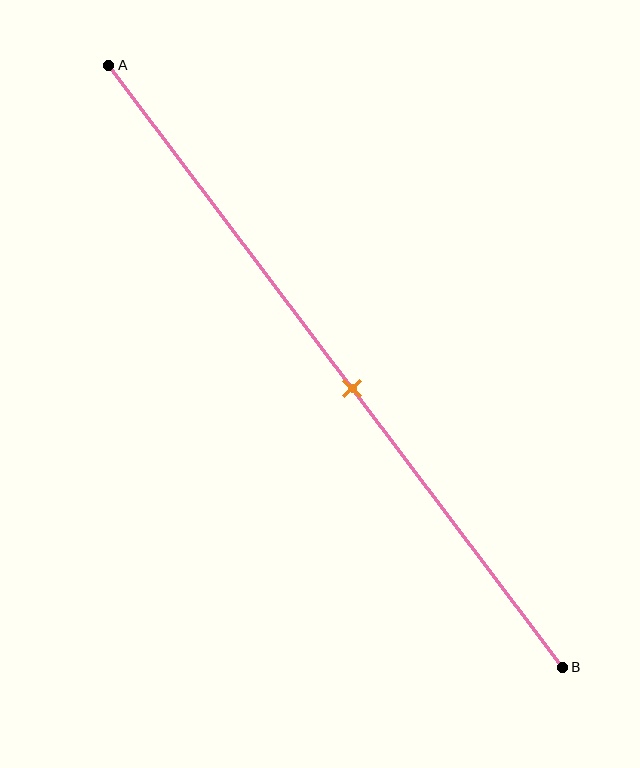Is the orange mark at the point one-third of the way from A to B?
No, the mark is at about 55% from A, not at the 33% one-third point.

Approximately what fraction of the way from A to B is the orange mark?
The orange mark is approximately 55% of the way from A to B.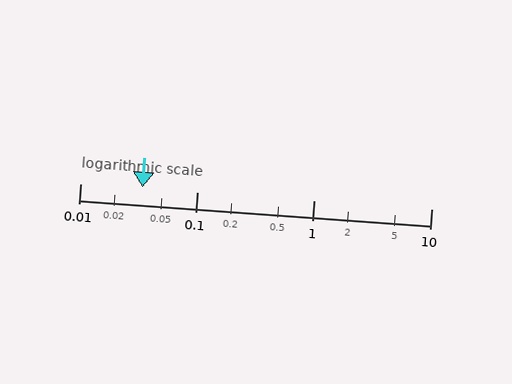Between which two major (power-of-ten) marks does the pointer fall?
The pointer is between 0.01 and 0.1.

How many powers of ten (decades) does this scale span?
The scale spans 3 decades, from 0.01 to 10.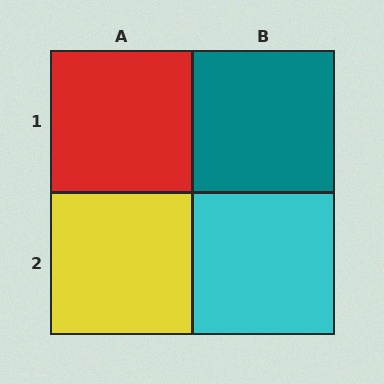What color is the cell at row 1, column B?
Teal.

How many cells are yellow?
1 cell is yellow.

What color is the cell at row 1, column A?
Red.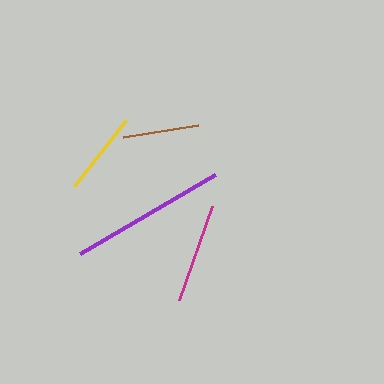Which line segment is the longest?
The purple line is the longest at approximately 157 pixels.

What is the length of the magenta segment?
The magenta segment is approximately 100 pixels long.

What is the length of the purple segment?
The purple segment is approximately 157 pixels long.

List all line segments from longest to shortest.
From longest to shortest: purple, magenta, yellow, brown.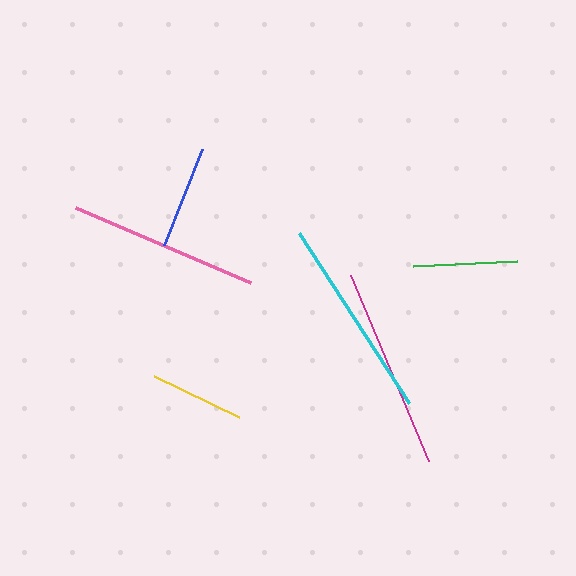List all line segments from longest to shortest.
From longest to shortest: cyan, magenta, pink, green, blue, yellow.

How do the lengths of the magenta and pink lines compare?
The magenta and pink lines are approximately the same length.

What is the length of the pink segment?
The pink segment is approximately 190 pixels long.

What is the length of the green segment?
The green segment is approximately 104 pixels long.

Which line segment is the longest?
The cyan line is the longest at approximately 202 pixels.